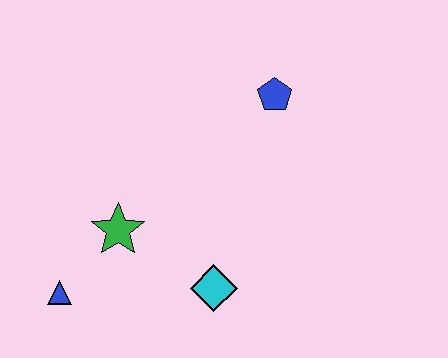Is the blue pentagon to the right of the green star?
Yes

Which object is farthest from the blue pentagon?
The blue triangle is farthest from the blue pentagon.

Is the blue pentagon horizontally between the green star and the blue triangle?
No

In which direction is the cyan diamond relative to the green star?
The cyan diamond is to the right of the green star.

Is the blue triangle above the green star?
No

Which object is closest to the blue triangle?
The green star is closest to the blue triangle.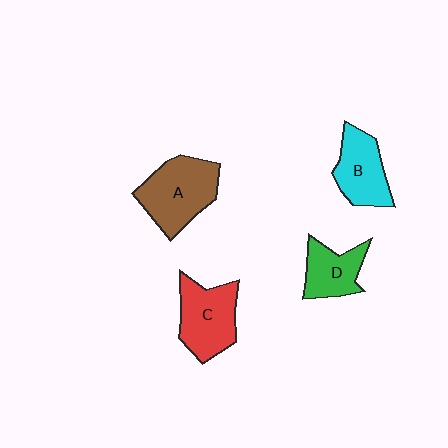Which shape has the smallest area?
Shape D (green).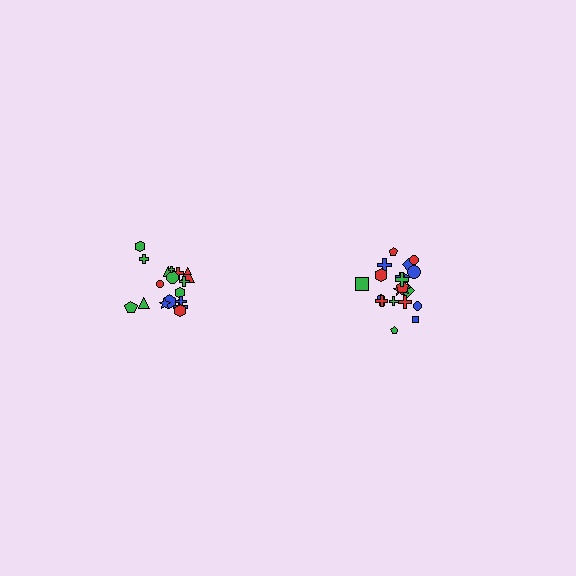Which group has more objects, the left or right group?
The right group.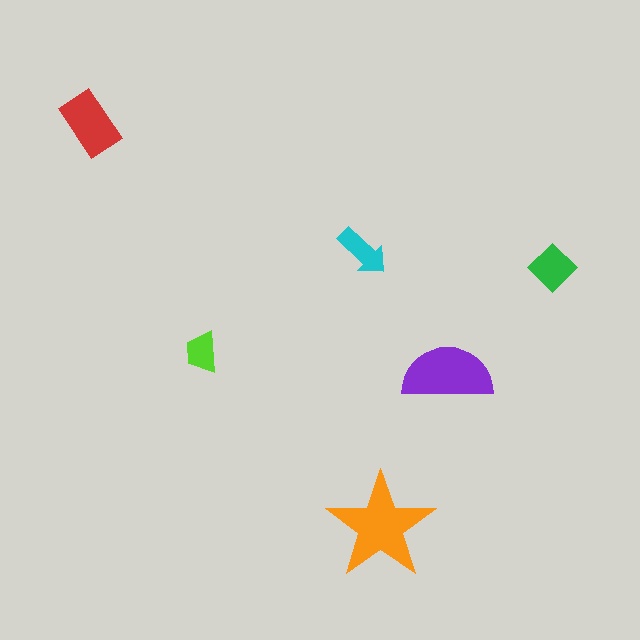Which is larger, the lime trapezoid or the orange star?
The orange star.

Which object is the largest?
The orange star.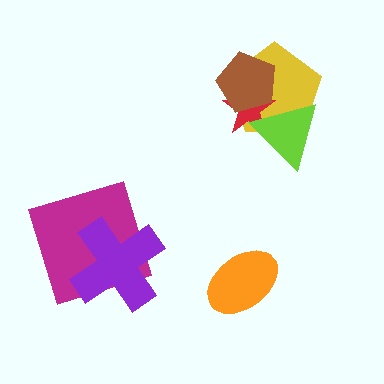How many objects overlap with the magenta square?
1 object overlaps with the magenta square.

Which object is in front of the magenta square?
The purple cross is in front of the magenta square.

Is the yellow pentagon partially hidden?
Yes, it is partially covered by another shape.